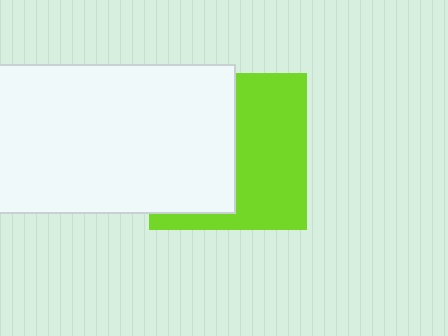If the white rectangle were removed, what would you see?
You would see the complete lime square.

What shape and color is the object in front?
The object in front is a white rectangle.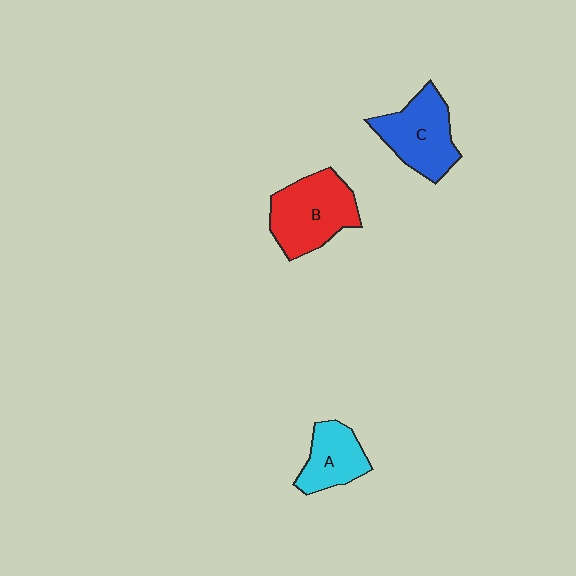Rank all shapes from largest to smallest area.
From largest to smallest: B (red), C (blue), A (cyan).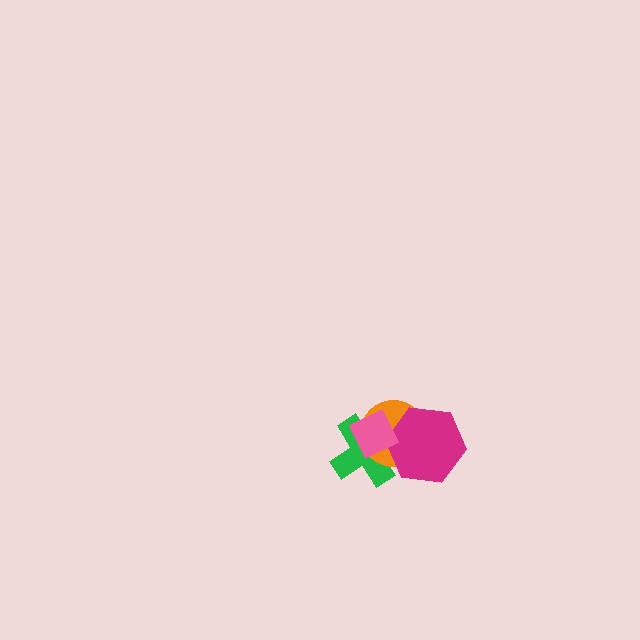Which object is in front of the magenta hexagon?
The pink diamond is in front of the magenta hexagon.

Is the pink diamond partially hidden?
No, no other shape covers it.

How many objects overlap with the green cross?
3 objects overlap with the green cross.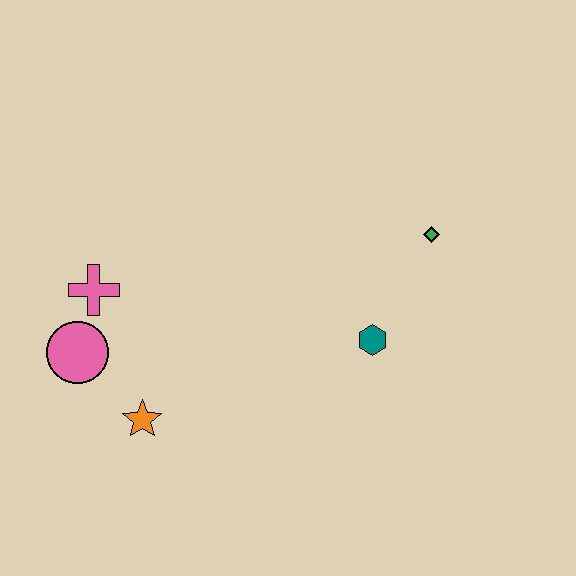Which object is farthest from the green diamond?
The pink circle is farthest from the green diamond.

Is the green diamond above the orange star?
Yes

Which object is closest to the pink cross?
The pink circle is closest to the pink cross.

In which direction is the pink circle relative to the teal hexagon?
The pink circle is to the left of the teal hexagon.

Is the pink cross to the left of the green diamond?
Yes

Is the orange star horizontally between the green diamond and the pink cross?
Yes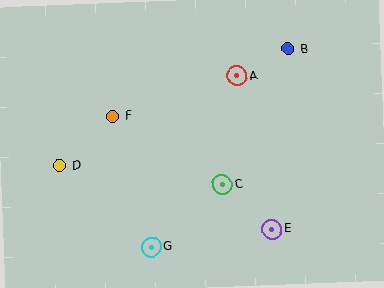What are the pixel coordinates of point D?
Point D is at (60, 166).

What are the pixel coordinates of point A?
Point A is at (237, 76).